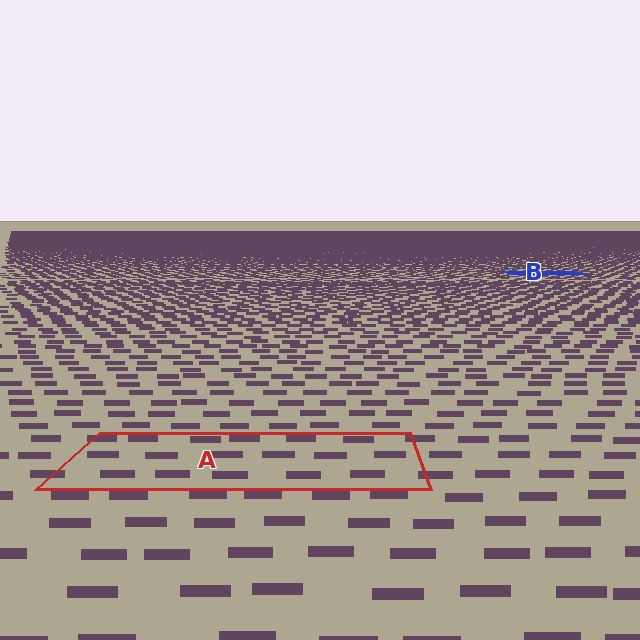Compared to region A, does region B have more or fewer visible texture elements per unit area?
Region B has more texture elements per unit area — they are packed more densely because it is farther away.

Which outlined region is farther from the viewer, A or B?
Region B is farther from the viewer — the texture elements inside it appear smaller and more densely packed.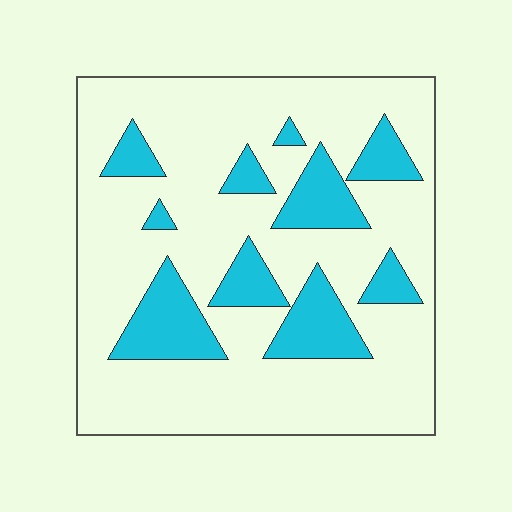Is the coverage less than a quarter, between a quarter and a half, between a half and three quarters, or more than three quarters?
Less than a quarter.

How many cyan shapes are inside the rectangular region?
10.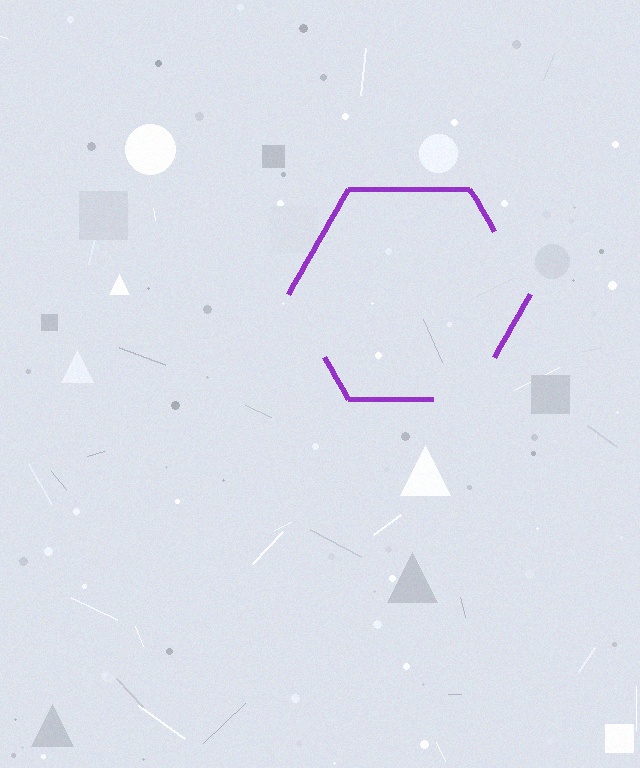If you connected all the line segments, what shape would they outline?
They would outline a hexagon.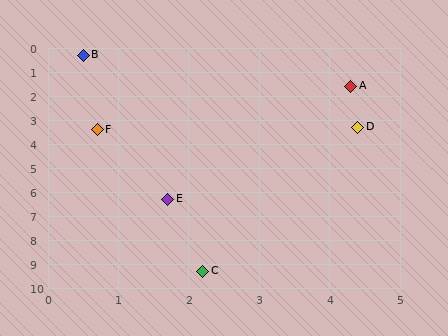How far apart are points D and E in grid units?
Points D and E are about 4.0 grid units apart.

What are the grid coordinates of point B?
Point B is at approximately (0.5, 0.3).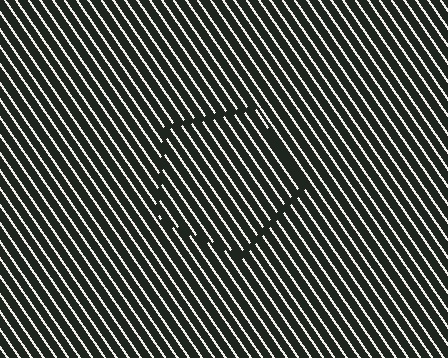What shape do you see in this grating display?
An illusory pentagon. The interior of the shape contains the same grating, shifted by half a period — the contour is defined by the phase discontinuity where line-ends from the inner and outer gratings abut.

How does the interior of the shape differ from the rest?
The interior of the shape contains the same grating, shifted by half a period — the contour is defined by the phase discontinuity where line-ends from the inner and outer gratings abut.